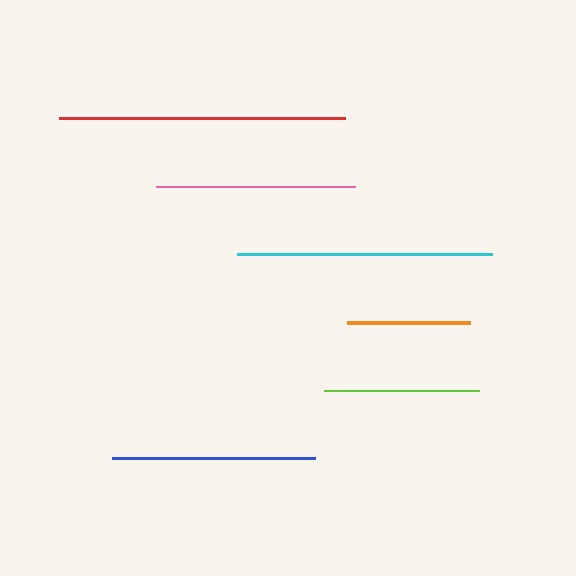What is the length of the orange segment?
The orange segment is approximately 123 pixels long.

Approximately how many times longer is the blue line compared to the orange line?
The blue line is approximately 1.7 times the length of the orange line.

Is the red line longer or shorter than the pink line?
The red line is longer than the pink line.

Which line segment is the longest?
The red line is the longest at approximately 286 pixels.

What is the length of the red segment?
The red segment is approximately 286 pixels long.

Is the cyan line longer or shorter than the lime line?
The cyan line is longer than the lime line.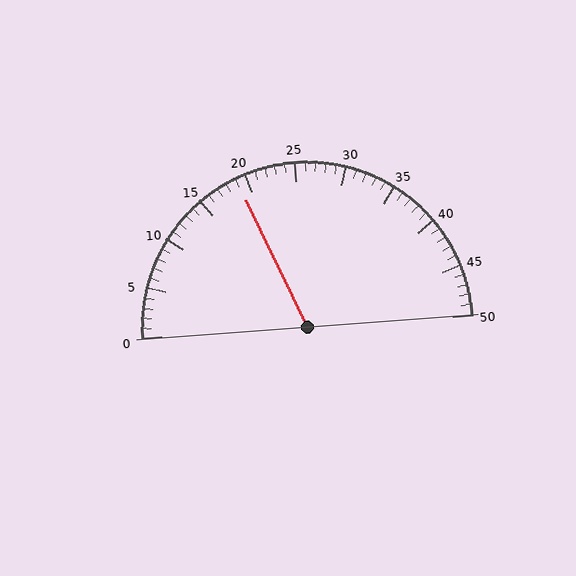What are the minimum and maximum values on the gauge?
The gauge ranges from 0 to 50.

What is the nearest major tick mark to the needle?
The nearest major tick mark is 20.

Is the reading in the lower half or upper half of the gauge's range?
The reading is in the lower half of the range (0 to 50).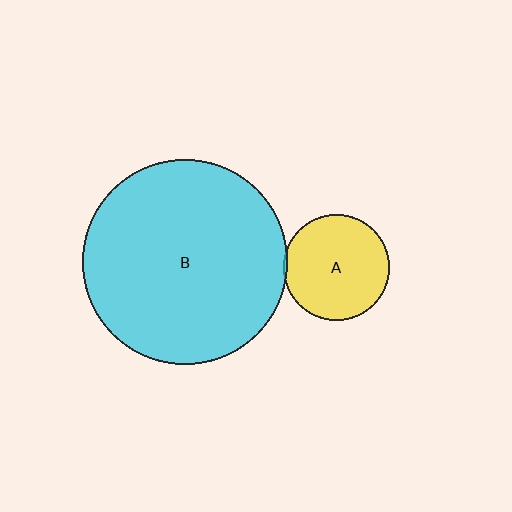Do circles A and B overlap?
Yes.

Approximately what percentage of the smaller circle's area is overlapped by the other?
Approximately 5%.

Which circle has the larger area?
Circle B (cyan).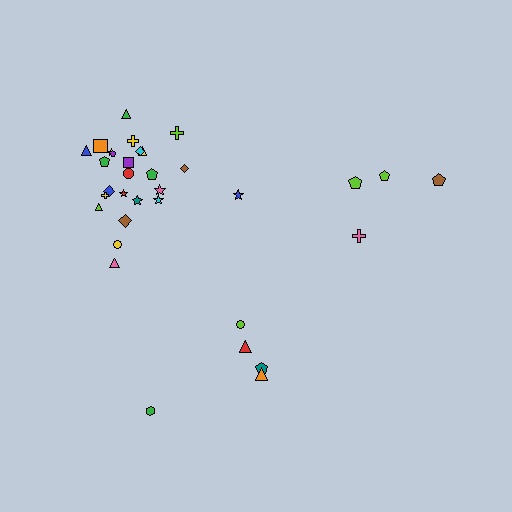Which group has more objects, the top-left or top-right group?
The top-left group.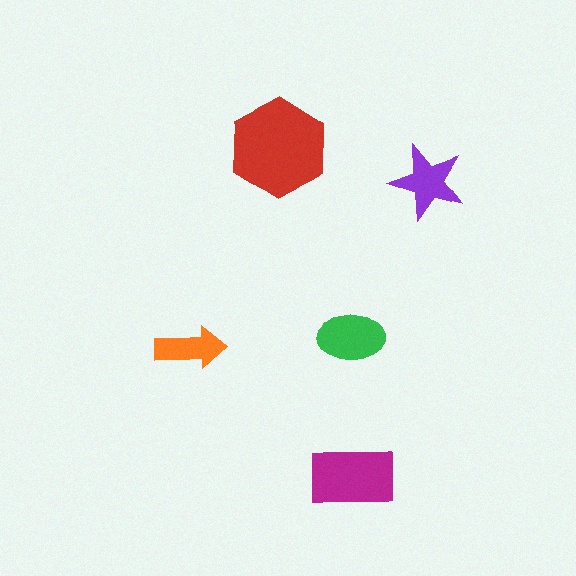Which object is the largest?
The red hexagon.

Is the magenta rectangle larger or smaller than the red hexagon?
Smaller.